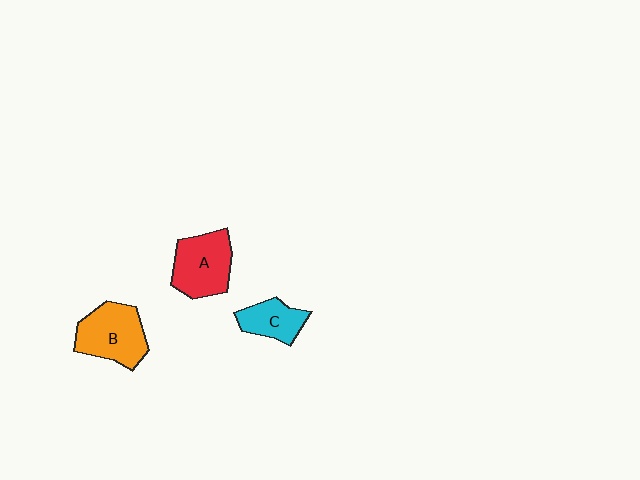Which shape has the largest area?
Shape B (orange).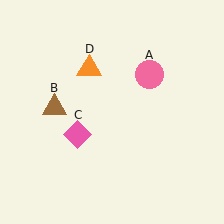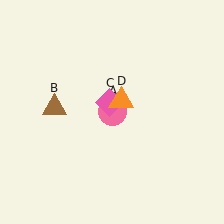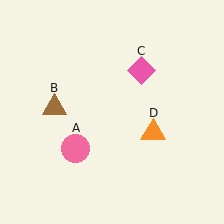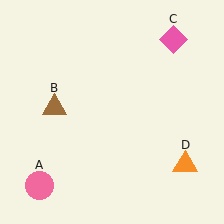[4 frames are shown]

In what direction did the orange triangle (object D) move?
The orange triangle (object D) moved down and to the right.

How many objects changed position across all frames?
3 objects changed position: pink circle (object A), pink diamond (object C), orange triangle (object D).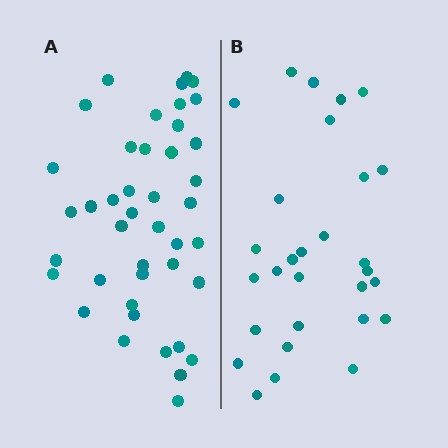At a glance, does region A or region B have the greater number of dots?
Region A (the left region) has more dots.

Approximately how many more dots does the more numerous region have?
Region A has approximately 15 more dots than region B.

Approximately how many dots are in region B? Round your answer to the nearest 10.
About 30 dots. (The exact count is 29, which rounds to 30.)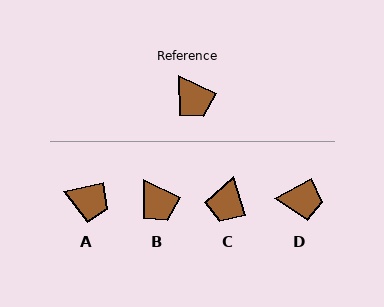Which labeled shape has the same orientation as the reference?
B.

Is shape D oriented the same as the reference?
No, it is off by about 55 degrees.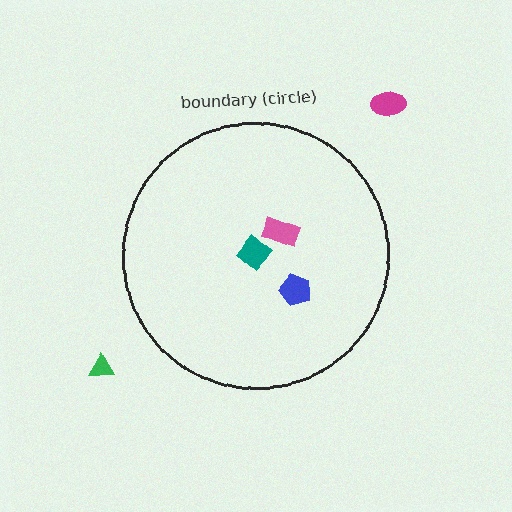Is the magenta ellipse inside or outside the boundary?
Outside.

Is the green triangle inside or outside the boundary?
Outside.